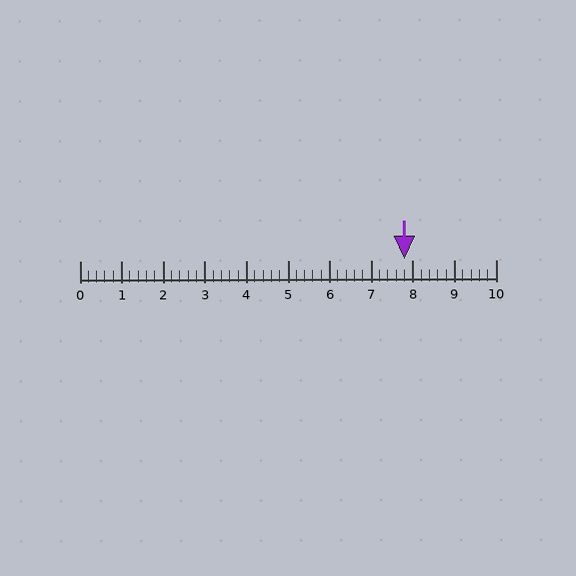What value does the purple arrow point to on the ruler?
The purple arrow points to approximately 7.8.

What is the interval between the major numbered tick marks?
The major tick marks are spaced 1 units apart.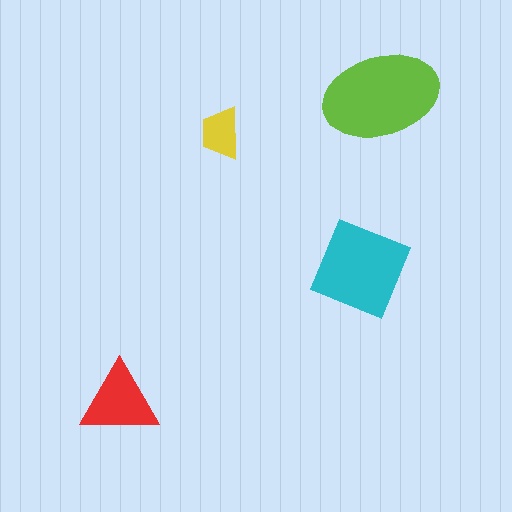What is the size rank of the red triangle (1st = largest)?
3rd.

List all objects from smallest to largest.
The yellow trapezoid, the red triangle, the cyan square, the lime ellipse.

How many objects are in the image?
There are 4 objects in the image.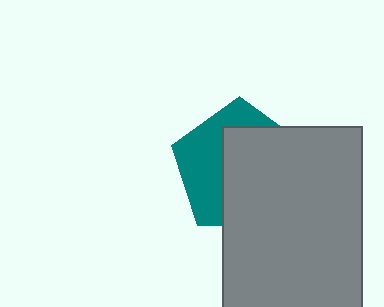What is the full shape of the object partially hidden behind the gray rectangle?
The partially hidden object is a teal pentagon.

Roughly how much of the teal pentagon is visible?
A small part of it is visible (roughly 40%).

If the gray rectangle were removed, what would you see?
You would see the complete teal pentagon.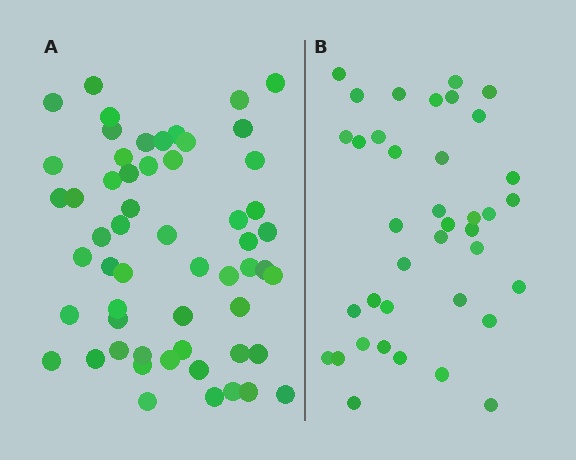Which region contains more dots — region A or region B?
Region A (the left region) has more dots.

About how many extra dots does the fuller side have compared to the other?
Region A has approximately 20 more dots than region B.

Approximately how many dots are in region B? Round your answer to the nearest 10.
About 40 dots. (The exact count is 38, which rounds to 40.)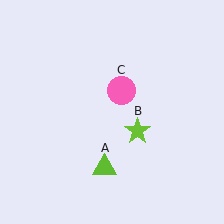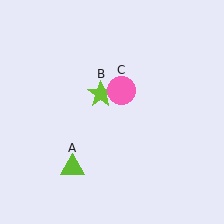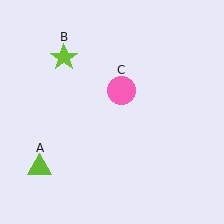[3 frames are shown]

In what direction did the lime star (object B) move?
The lime star (object B) moved up and to the left.